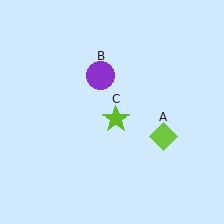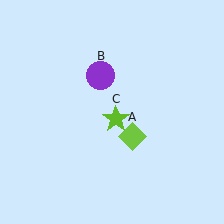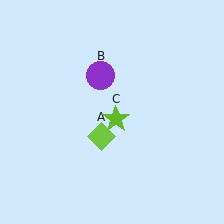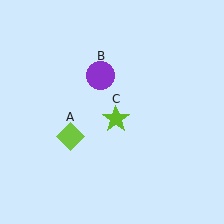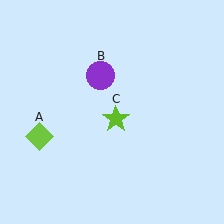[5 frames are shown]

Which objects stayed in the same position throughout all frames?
Purple circle (object B) and lime star (object C) remained stationary.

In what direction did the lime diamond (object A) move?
The lime diamond (object A) moved left.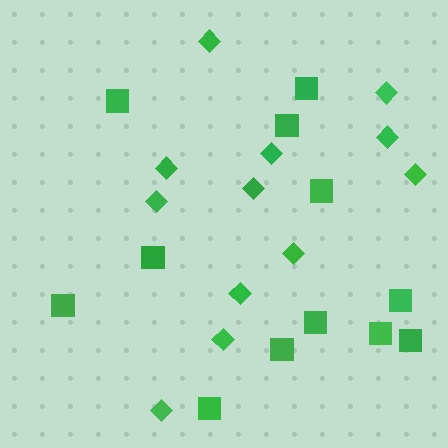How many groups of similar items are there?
There are 2 groups: one group of diamonds (12) and one group of squares (12).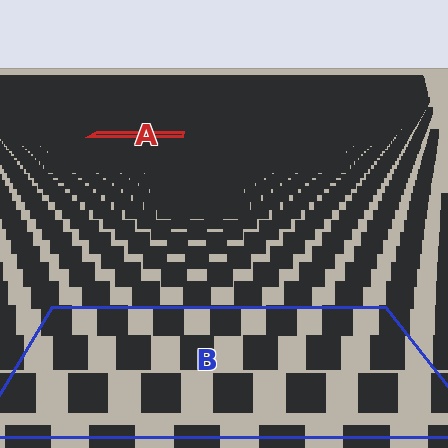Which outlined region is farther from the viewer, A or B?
Region A is farther from the viewer — the texture elements inside it appear smaller and more densely packed.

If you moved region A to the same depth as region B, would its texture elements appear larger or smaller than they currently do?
They would appear larger. At a closer depth, the same texture elements are projected at a bigger on-screen size.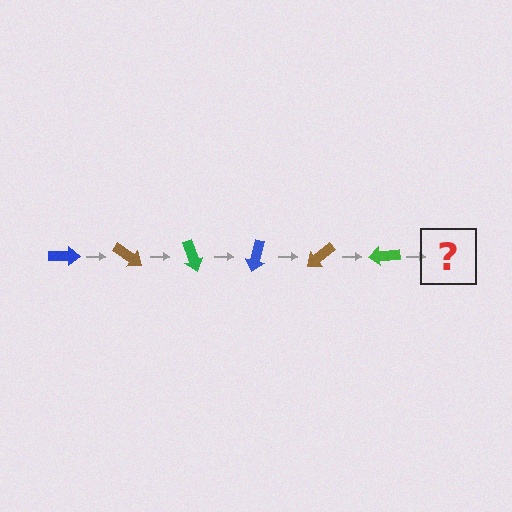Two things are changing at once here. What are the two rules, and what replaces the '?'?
The two rules are that it rotates 35 degrees each step and the color cycles through blue, brown, and green. The '?' should be a blue arrow, rotated 210 degrees from the start.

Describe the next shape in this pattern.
It should be a blue arrow, rotated 210 degrees from the start.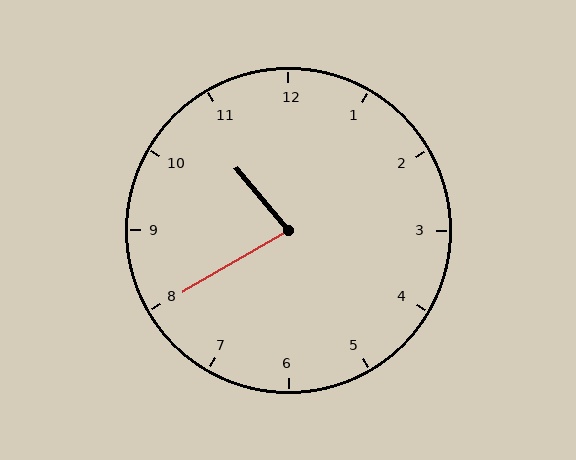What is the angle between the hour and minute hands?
Approximately 80 degrees.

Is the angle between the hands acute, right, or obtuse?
It is acute.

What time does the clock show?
10:40.